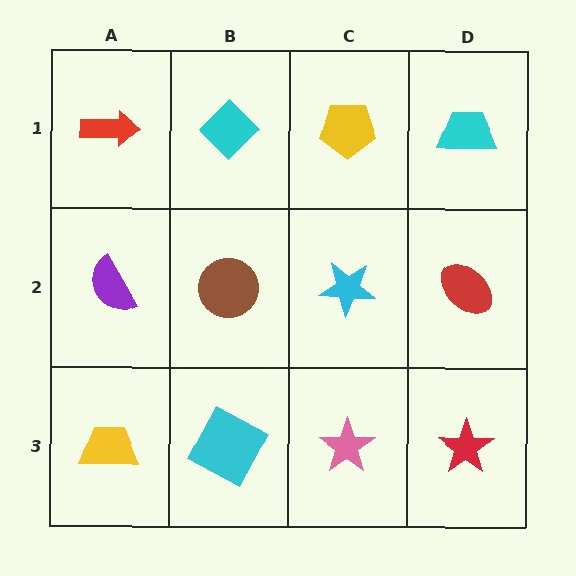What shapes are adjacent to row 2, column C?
A yellow pentagon (row 1, column C), a pink star (row 3, column C), a brown circle (row 2, column B), a red ellipse (row 2, column D).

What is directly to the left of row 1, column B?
A red arrow.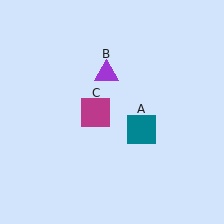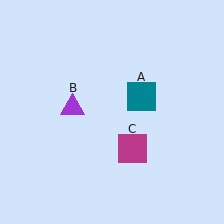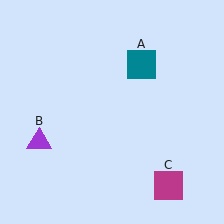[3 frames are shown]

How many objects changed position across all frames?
3 objects changed position: teal square (object A), purple triangle (object B), magenta square (object C).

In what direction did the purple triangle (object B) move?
The purple triangle (object B) moved down and to the left.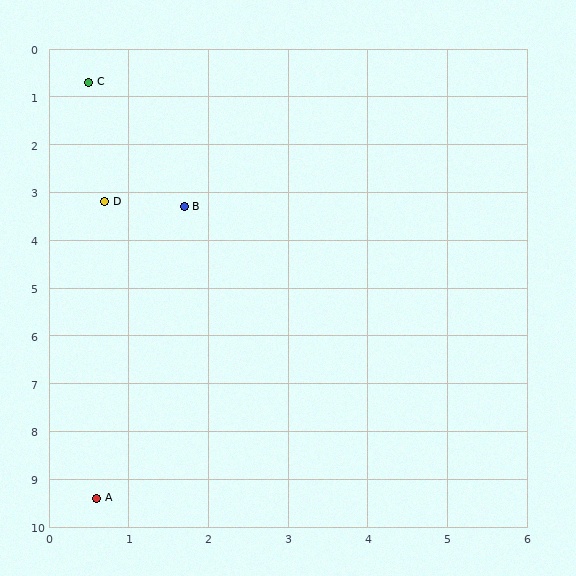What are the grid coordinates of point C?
Point C is at approximately (0.5, 0.7).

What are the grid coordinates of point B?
Point B is at approximately (1.7, 3.3).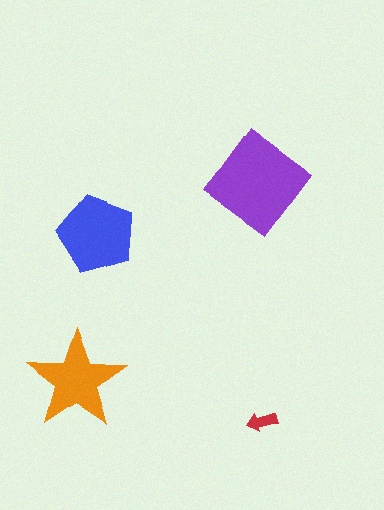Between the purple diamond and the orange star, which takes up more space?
The purple diamond.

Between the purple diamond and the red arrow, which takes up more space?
The purple diamond.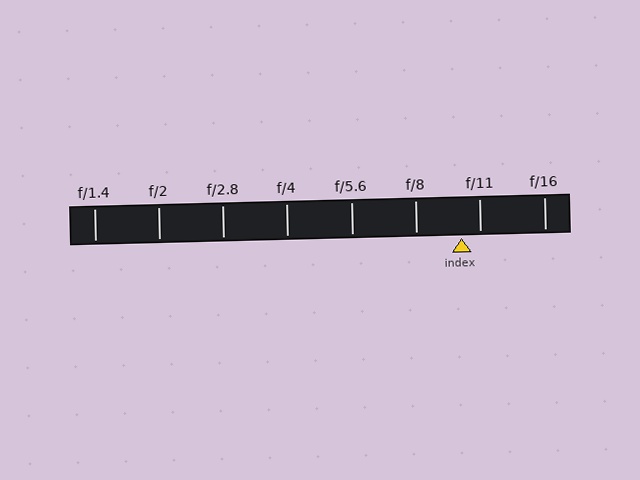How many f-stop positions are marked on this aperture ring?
There are 8 f-stop positions marked.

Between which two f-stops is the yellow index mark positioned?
The index mark is between f/8 and f/11.